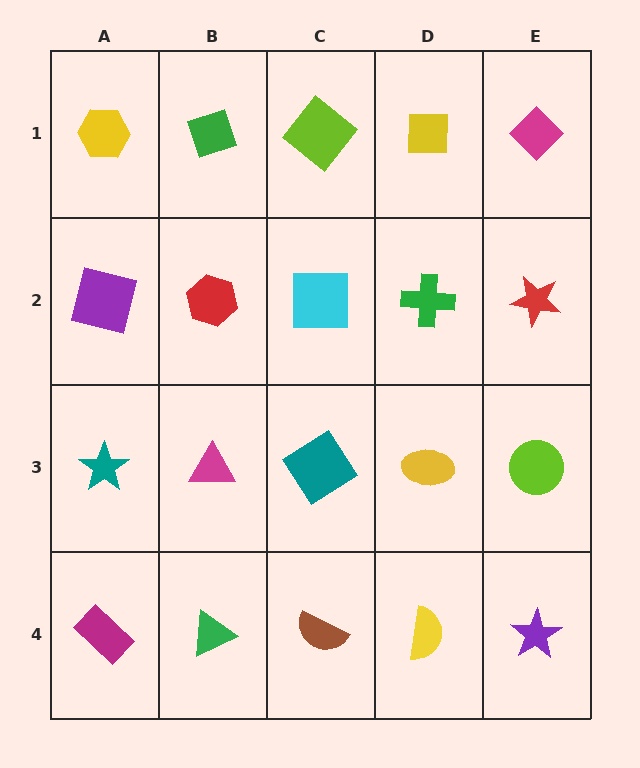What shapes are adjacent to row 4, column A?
A teal star (row 3, column A), a green triangle (row 4, column B).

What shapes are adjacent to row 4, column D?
A yellow ellipse (row 3, column D), a brown semicircle (row 4, column C), a purple star (row 4, column E).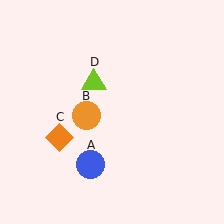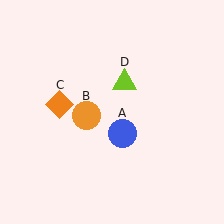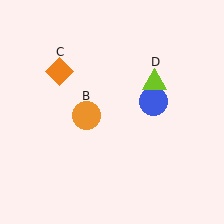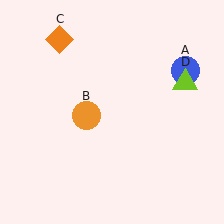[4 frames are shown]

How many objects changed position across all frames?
3 objects changed position: blue circle (object A), orange diamond (object C), lime triangle (object D).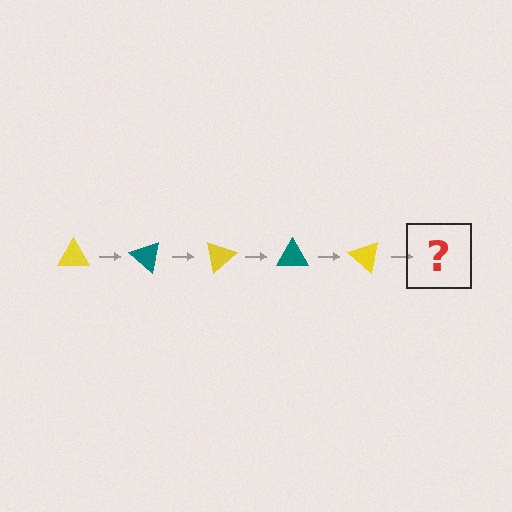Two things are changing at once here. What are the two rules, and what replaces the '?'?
The two rules are that it rotates 40 degrees each step and the color cycles through yellow and teal. The '?' should be a teal triangle, rotated 200 degrees from the start.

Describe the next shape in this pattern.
It should be a teal triangle, rotated 200 degrees from the start.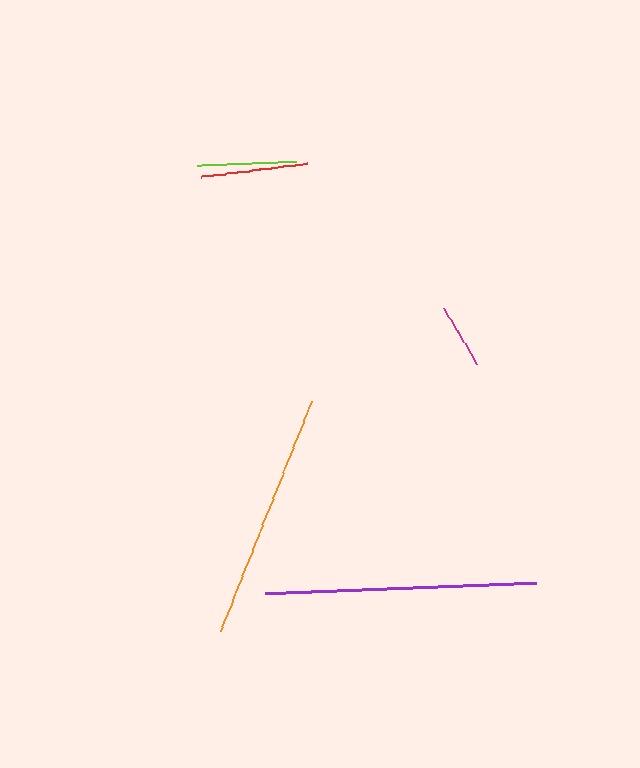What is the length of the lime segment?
The lime segment is approximately 99 pixels long.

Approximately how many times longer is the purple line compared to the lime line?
The purple line is approximately 2.7 times the length of the lime line.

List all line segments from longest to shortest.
From longest to shortest: purple, orange, red, lime, magenta.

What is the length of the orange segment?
The orange segment is approximately 247 pixels long.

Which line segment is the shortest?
The magenta line is the shortest at approximately 65 pixels.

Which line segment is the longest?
The purple line is the longest at approximately 271 pixels.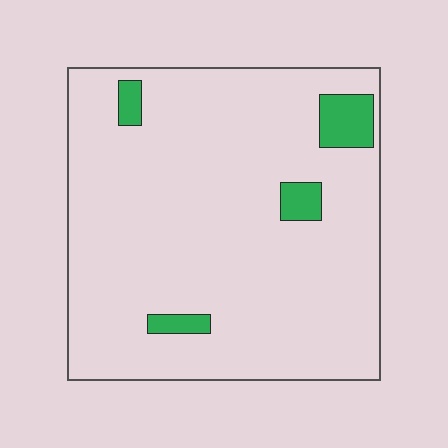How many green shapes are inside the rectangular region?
4.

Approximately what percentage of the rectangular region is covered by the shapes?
Approximately 5%.